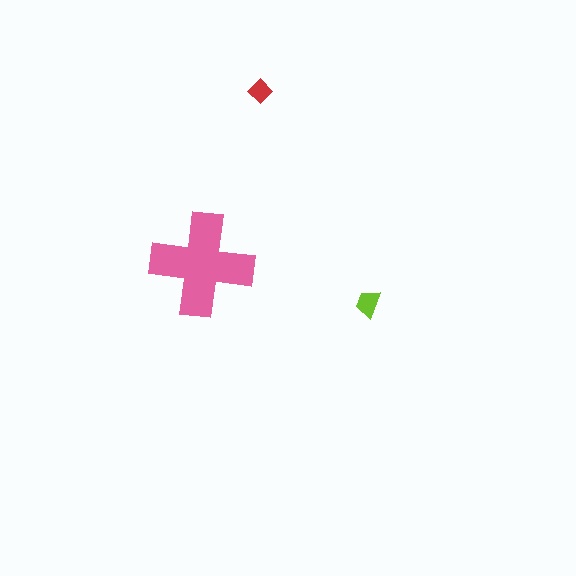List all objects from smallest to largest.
The red diamond, the lime trapezoid, the pink cross.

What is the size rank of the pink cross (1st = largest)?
1st.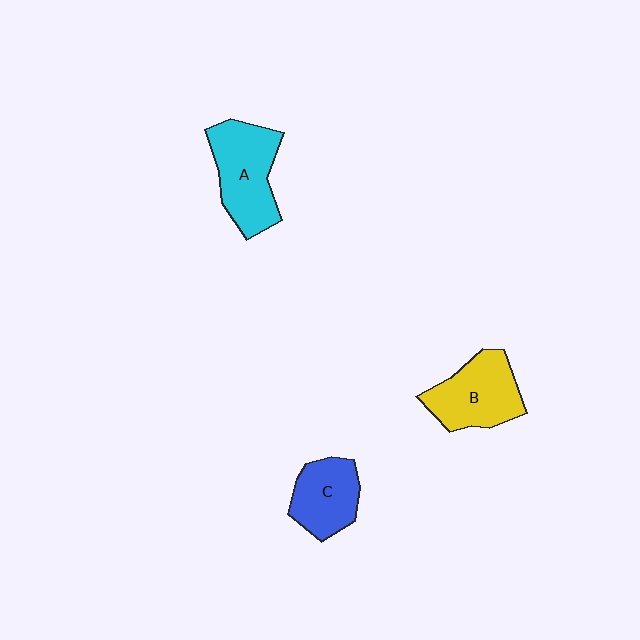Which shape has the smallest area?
Shape C (blue).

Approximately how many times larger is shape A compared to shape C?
Approximately 1.4 times.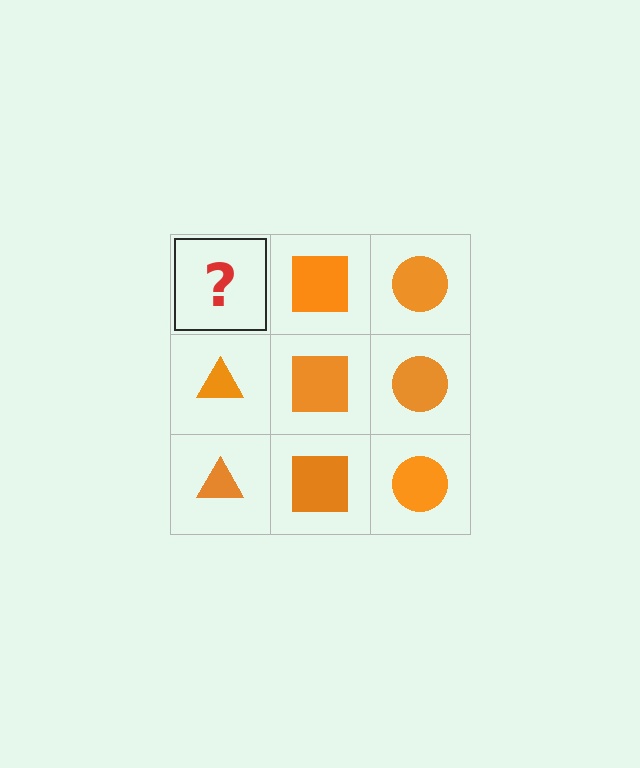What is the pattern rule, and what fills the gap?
The rule is that each column has a consistent shape. The gap should be filled with an orange triangle.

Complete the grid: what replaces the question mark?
The question mark should be replaced with an orange triangle.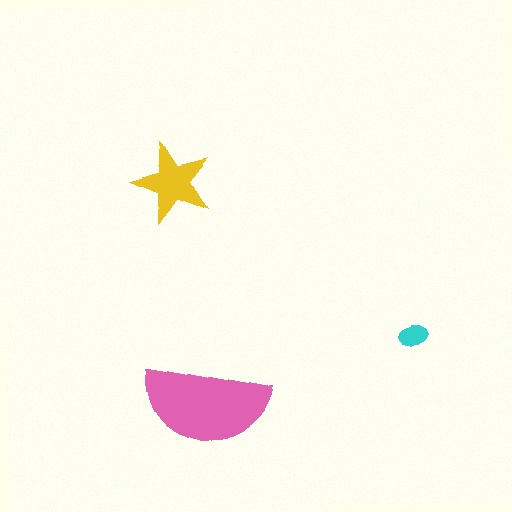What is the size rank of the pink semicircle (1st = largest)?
1st.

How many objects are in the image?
There are 3 objects in the image.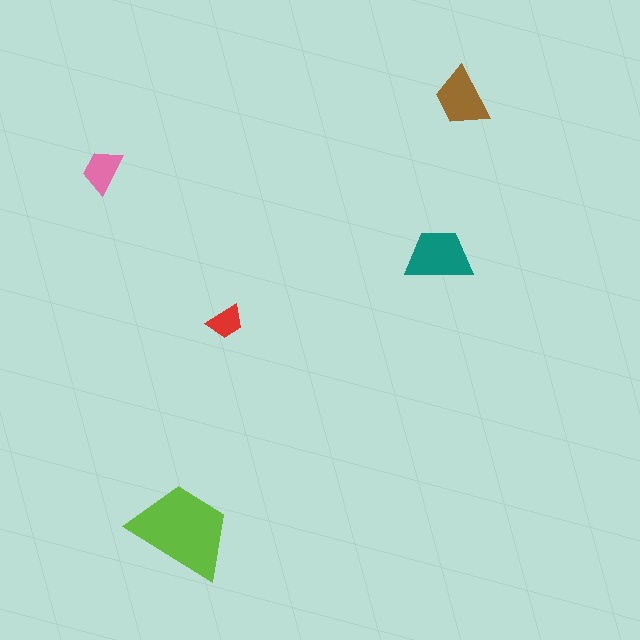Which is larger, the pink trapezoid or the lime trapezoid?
The lime one.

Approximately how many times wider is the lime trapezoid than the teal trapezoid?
About 1.5 times wider.